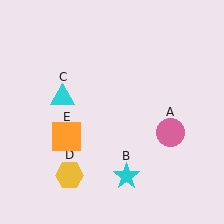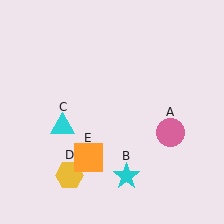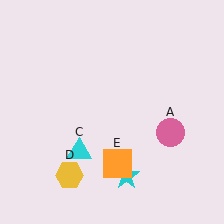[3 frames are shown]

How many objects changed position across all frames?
2 objects changed position: cyan triangle (object C), orange square (object E).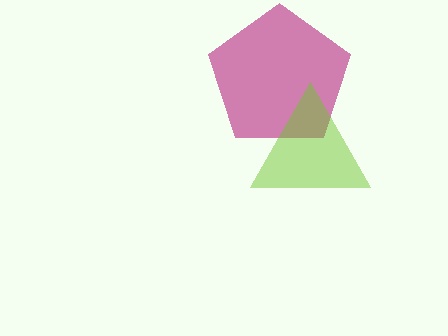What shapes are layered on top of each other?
The layered shapes are: a magenta pentagon, a lime triangle.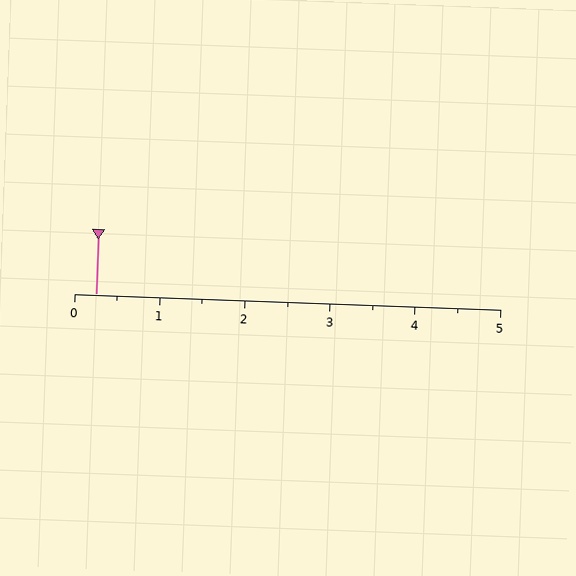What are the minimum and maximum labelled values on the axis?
The axis runs from 0 to 5.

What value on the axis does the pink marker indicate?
The marker indicates approximately 0.2.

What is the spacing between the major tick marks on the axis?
The major ticks are spaced 1 apart.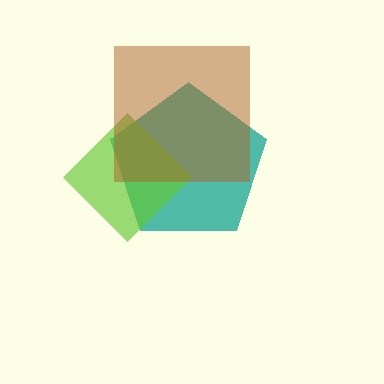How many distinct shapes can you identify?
There are 3 distinct shapes: a teal pentagon, a lime diamond, a brown square.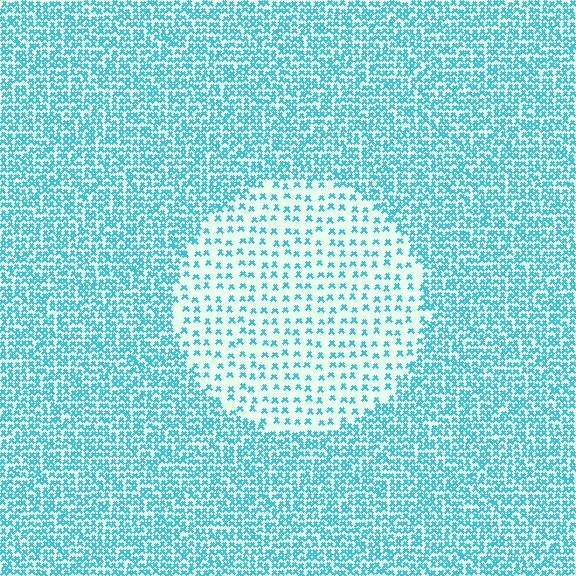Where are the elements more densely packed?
The elements are more densely packed outside the circle boundary.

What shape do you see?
I see a circle.